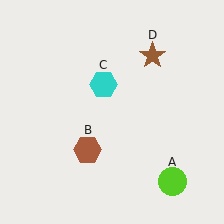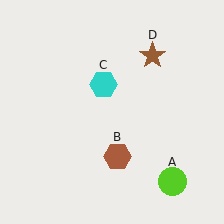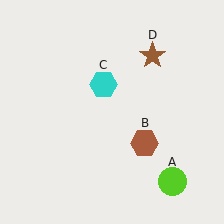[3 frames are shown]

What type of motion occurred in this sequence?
The brown hexagon (object B) rotated counterclockwise around the center of the scene.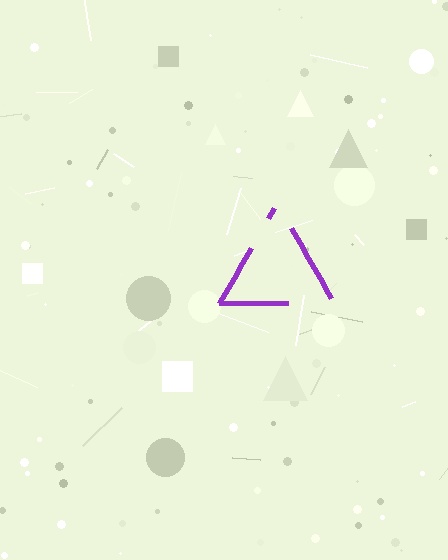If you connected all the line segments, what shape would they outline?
They would outline a triangle.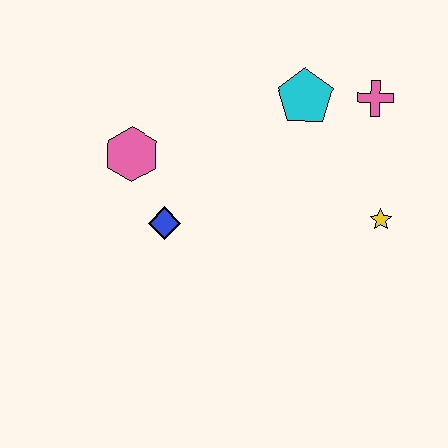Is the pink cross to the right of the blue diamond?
Yes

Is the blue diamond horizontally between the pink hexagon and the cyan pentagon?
Yes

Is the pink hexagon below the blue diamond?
No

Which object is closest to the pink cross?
The cyan pentagon is closest to the pink cross.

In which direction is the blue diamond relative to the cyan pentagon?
The blue diamond is to the left of the cyan pentagon.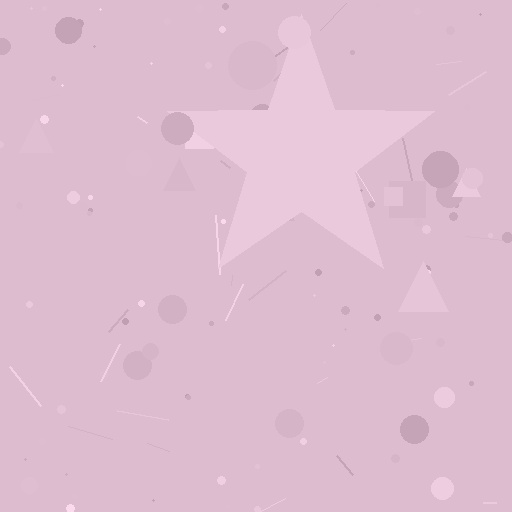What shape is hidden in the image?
A star is hidden in the image.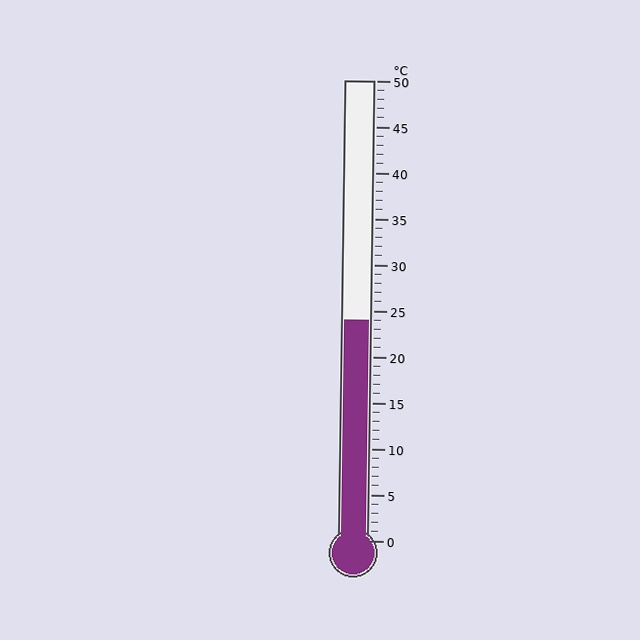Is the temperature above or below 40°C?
The temperature is below 40°C.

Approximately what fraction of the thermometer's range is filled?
The thermometer is filled to approximately 50% of its range.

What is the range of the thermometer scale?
The thermometer scale ranges from 0°C to 50°C.